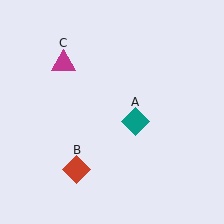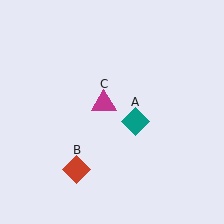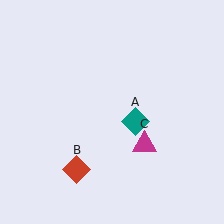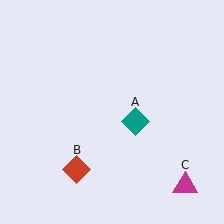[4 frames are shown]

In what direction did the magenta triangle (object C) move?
The magenta triangle (object C) moved down and to the right.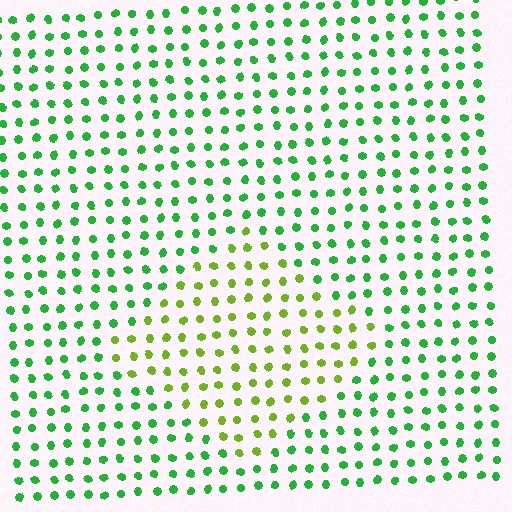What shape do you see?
I see a diamond.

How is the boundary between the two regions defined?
The boundary is defined purely by a slight shift in hue (about 40 degrees). Spacing, size, and orientation are identical on both sides.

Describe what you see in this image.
The image is filled with small green elements in a uniform arrangement. A diamond-shaped region is visible where the elements are tinted to a slightly different hue, forming a subtle color boundary.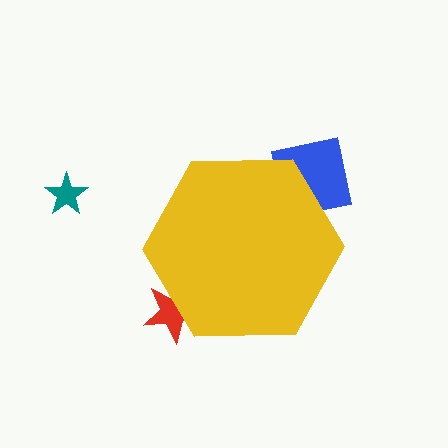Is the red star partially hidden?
Yes, the red star is partially hidden behind the yellow hexagon.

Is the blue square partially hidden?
Yes, the blue square is partially hidden behind the yellow hexagon.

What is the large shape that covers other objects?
A yellow hexagon.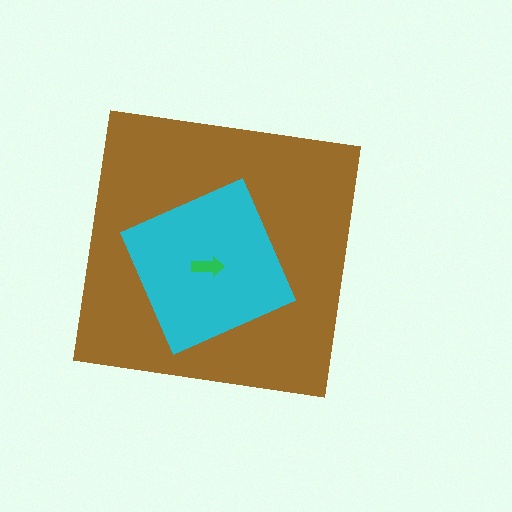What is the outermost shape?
The brown square.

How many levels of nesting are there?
3.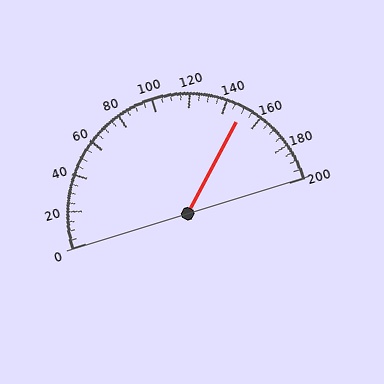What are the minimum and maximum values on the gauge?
The gauge ranges from 0 to 200.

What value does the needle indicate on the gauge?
The needle indicates approximately 150.